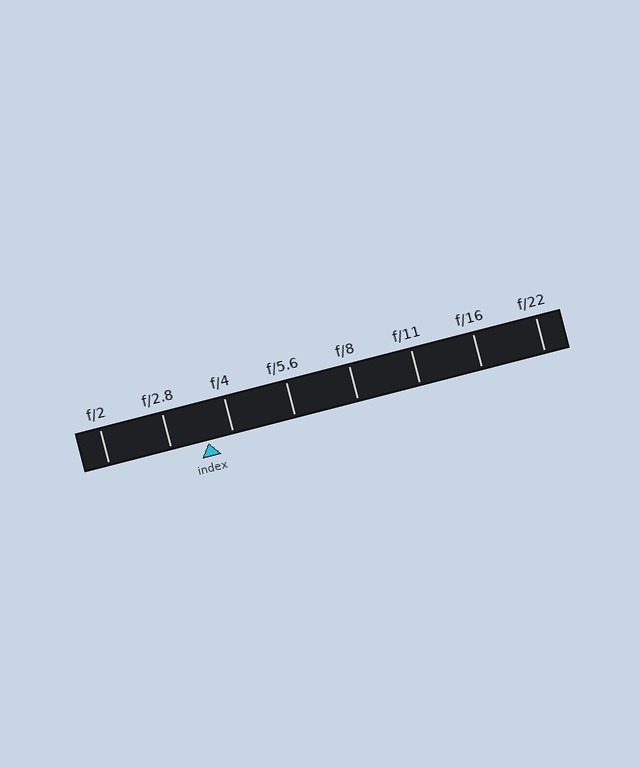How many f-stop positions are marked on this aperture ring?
There are 8 f-stop positions marked.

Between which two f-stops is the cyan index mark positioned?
The index mark is between f/2.8 and f/4.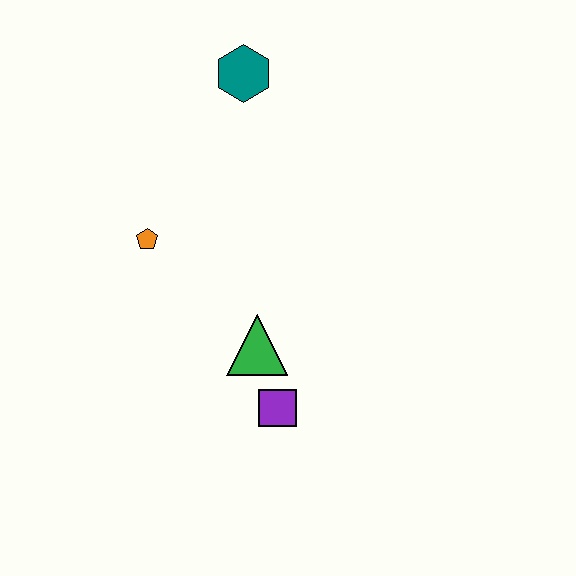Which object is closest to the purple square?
The green triangle is closest to the purple square.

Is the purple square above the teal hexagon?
No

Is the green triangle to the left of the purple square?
Yes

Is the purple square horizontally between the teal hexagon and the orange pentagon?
No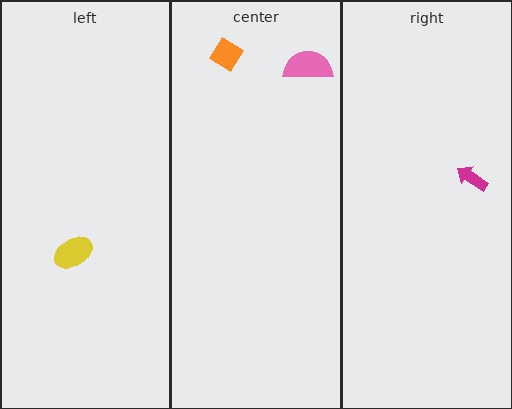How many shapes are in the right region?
1.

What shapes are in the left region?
The yellow ellipse.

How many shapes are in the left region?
1.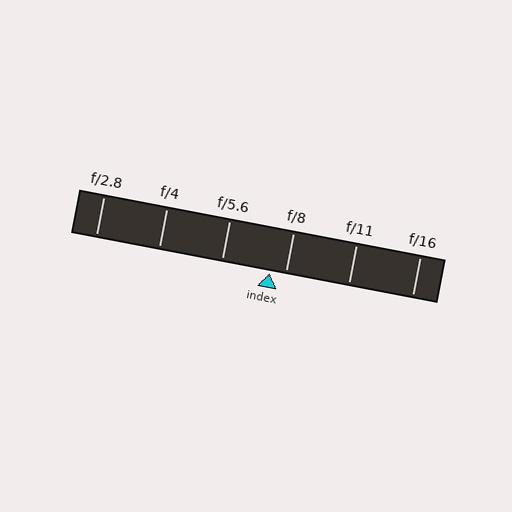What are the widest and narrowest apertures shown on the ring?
The widest aperture shown is f/2.8 and the narrowest is f/16.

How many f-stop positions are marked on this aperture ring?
There are 6 f-stop positions marked.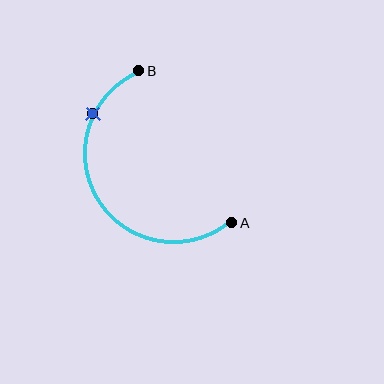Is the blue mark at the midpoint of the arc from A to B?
No. The blue mark lies on the arc but is closer to endpoint B. The arc midpoint would be at the point on the curve equidistant along the arc from both A and B.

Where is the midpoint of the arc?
The arc midpoint is the point on the curve farthest from the straight line joining A and B. It sits to the left of that line.